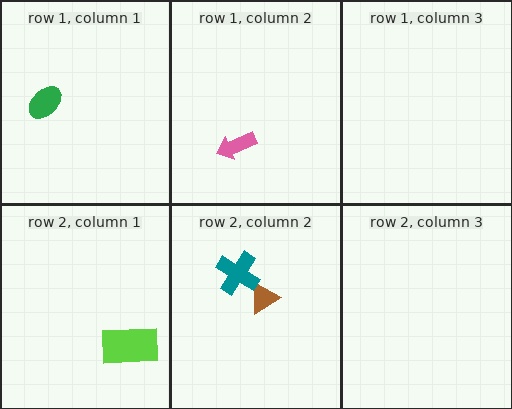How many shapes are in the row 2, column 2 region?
2.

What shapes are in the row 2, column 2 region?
The brown triangle, the teal cross.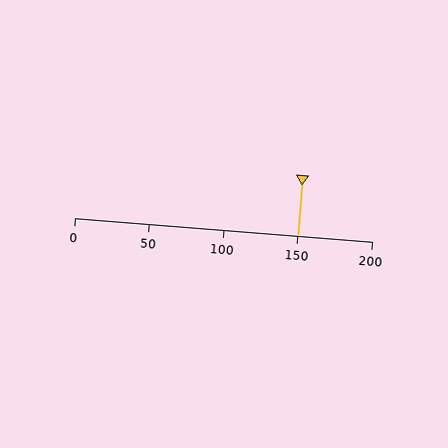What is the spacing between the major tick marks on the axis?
The major ticks are spaced 50 apart.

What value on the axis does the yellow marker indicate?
The marker indicates approximately 150.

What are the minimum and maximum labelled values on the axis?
The axis runs from 0 to 200.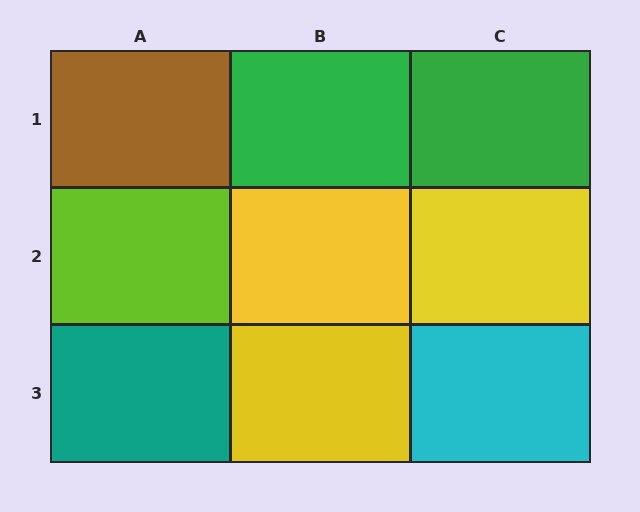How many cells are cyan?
1 cell is cyan.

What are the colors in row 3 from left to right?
Teal, yellow, cyan.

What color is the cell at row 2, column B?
Yellow.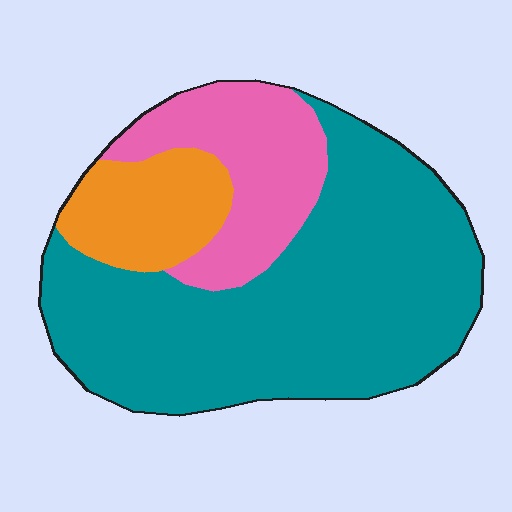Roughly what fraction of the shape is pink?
Pink covers 21% of the shape.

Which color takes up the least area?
Orange, at roughly 15%.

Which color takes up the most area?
Teal, at roughly 65%.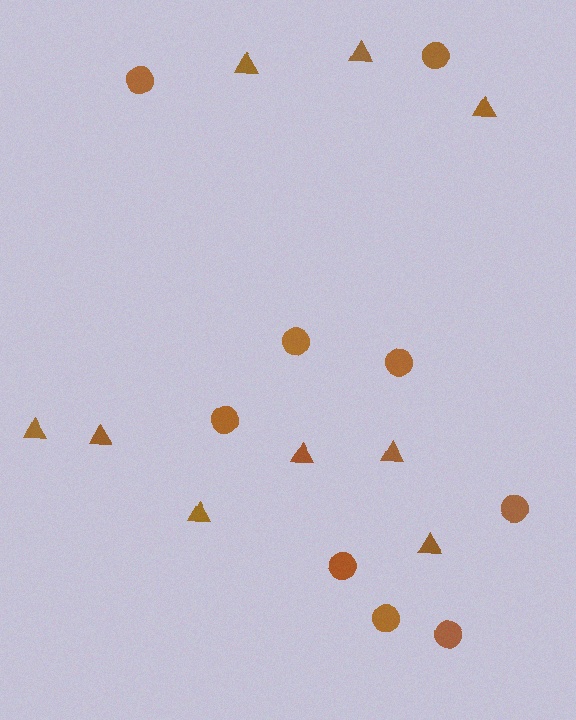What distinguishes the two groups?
There are 2 groups: one group of circles (9) and one group of triangles (9).